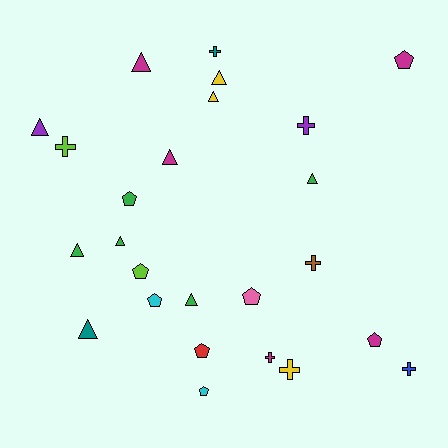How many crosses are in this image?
There are 7 crosses.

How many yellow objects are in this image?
There are 3 yellow objects.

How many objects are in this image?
There are 25 objects.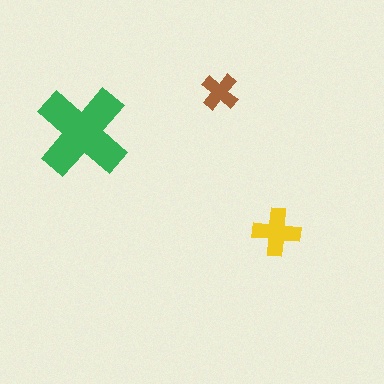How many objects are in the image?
There are 3 objects in the image.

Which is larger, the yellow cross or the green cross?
The green one.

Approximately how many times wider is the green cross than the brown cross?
About 2.5 times wider.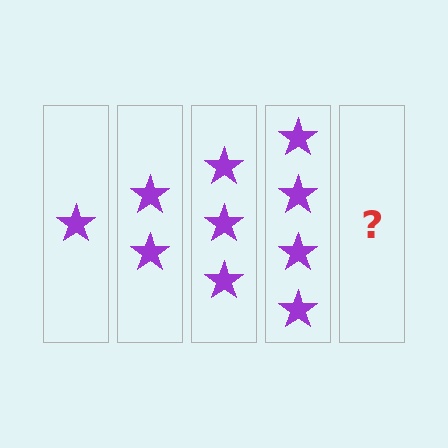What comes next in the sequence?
The next element should be 5 stars.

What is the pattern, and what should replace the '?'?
The pattern is that each step adds one more star. The '?' should be 5 stars.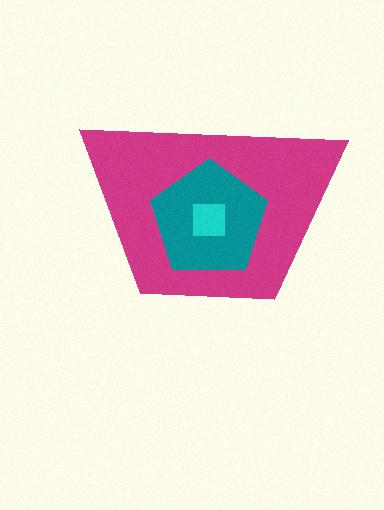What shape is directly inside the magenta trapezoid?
The teal pentagon.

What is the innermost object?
The cyan square.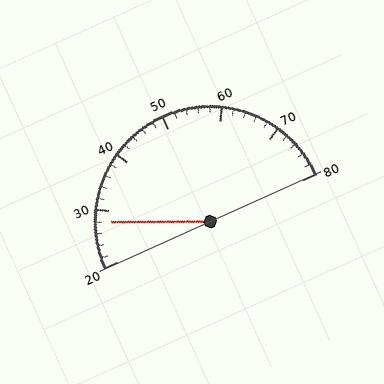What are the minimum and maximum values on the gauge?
The gauge ranges from 20 to 80.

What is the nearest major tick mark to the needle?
The nearest major tick mark is 30.